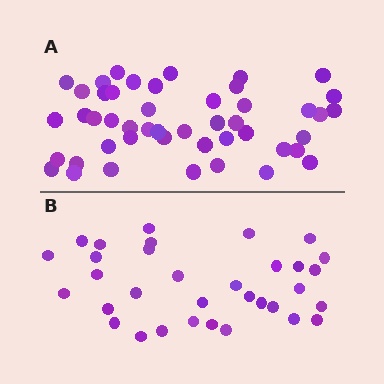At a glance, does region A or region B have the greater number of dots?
Region A (the top region) has more dots.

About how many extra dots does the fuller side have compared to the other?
Region A has approximately 15 more dots than region B.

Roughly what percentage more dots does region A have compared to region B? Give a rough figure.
About 40% more.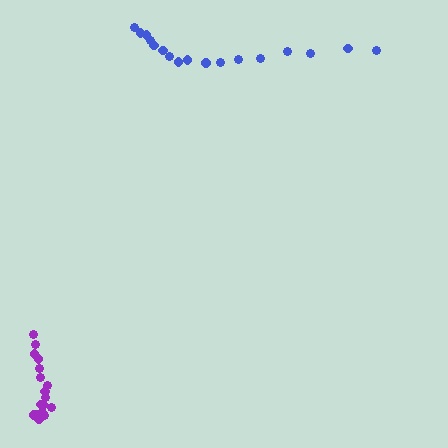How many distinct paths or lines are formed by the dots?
There are 2 distinct paths.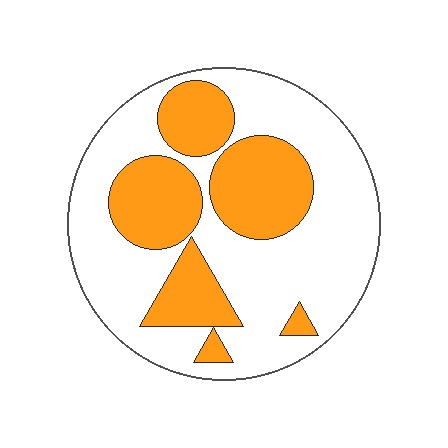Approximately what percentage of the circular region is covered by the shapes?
Approximately 35%.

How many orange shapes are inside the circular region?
6.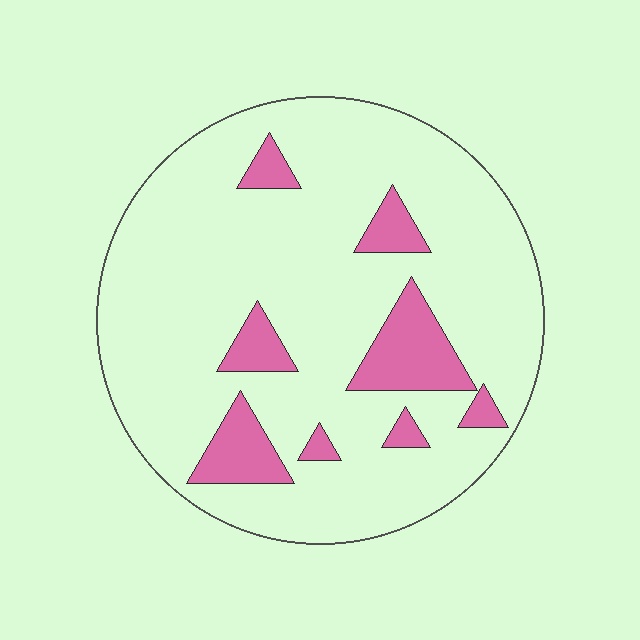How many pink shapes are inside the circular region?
8.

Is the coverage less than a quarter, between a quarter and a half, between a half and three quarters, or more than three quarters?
Less than a quarter.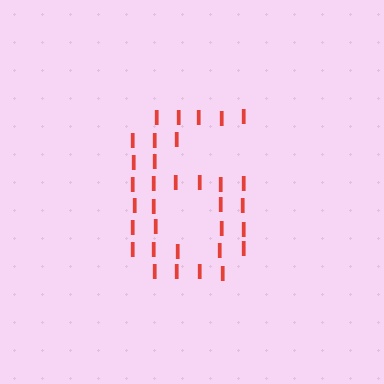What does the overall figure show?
The overall figure shows the digit 6.